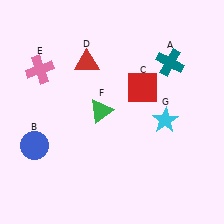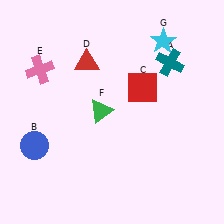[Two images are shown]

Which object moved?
The cyan star (G) moved up.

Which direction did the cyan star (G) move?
The cyan star (G) moved up.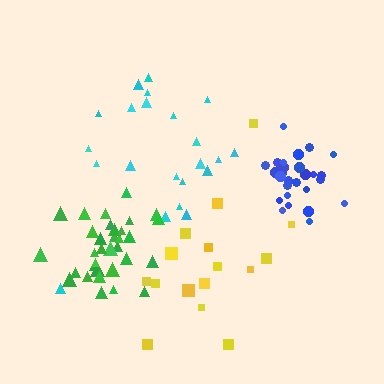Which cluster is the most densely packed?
Blue.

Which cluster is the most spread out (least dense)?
Yellow.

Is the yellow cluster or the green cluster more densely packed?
Green.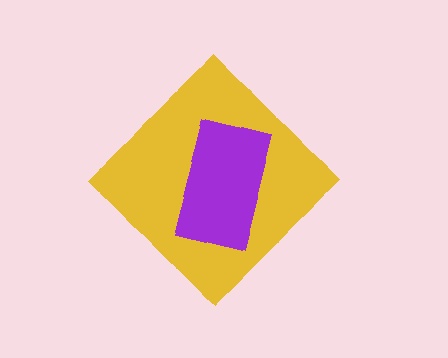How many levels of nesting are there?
2.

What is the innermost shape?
The purple rectangle.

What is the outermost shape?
The yellow diamond.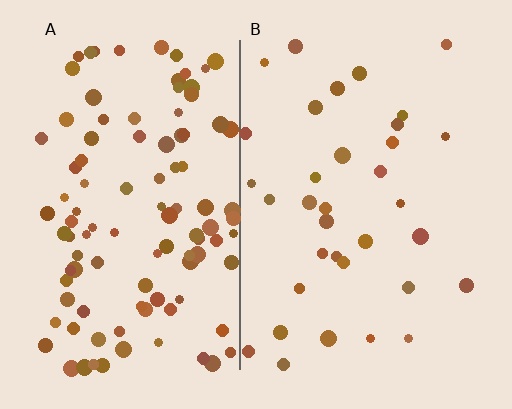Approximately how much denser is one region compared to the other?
Approximately 3.0× — region A over region B.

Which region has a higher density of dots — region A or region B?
A (the left).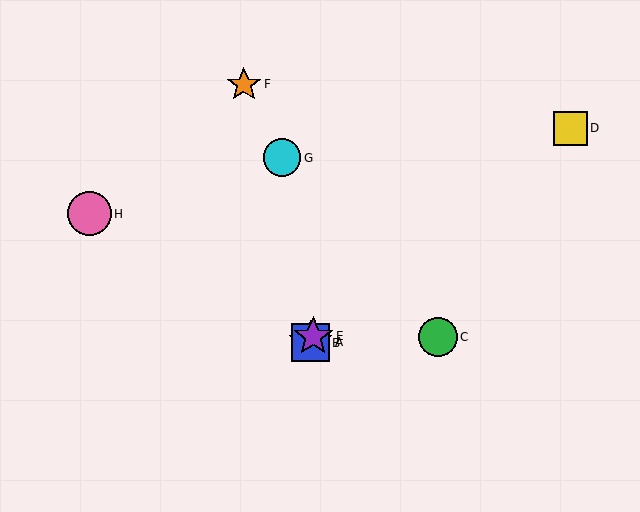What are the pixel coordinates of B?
Object B is at (310, 343).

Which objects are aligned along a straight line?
Objects A, B, E are aligned along a straight line.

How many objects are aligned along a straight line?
3 objects (A, B, E) are aligned along a straight line.